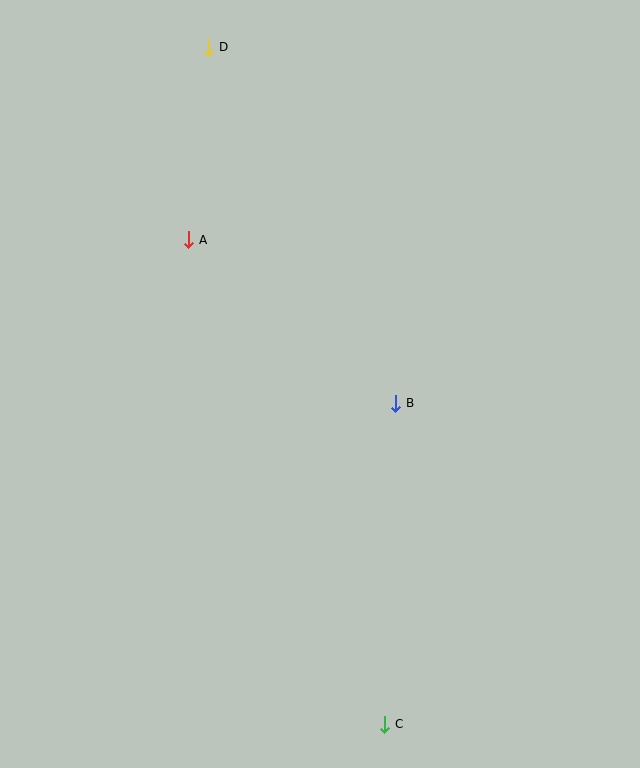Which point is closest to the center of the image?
Point B at (396, 403) is closest to the center.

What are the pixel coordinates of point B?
Point B is at (396, 403).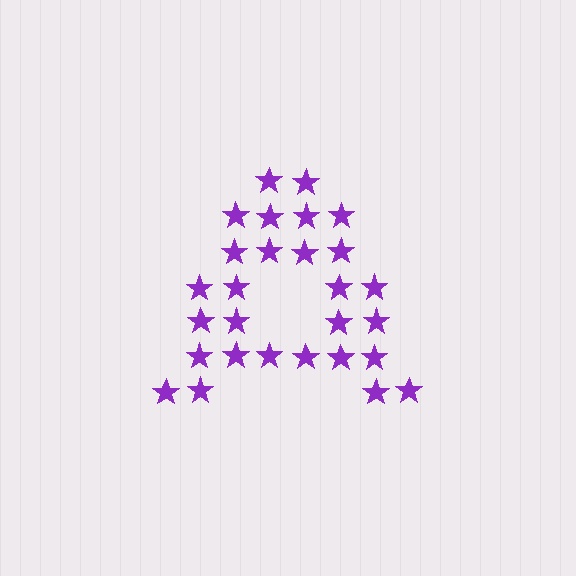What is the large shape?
The large shape is the letter A.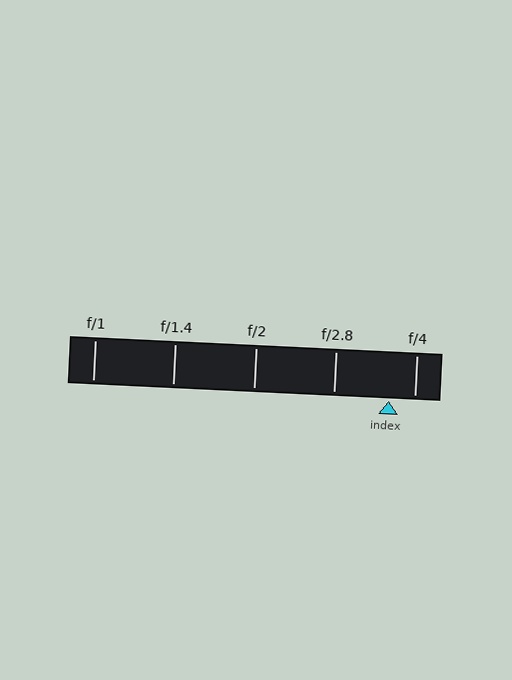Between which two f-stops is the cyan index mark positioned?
The index mark is between f/2.8 and f/4.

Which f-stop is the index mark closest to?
The index mark is closest to f/4.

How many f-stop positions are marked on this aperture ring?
There are 5 f-stop positions marked.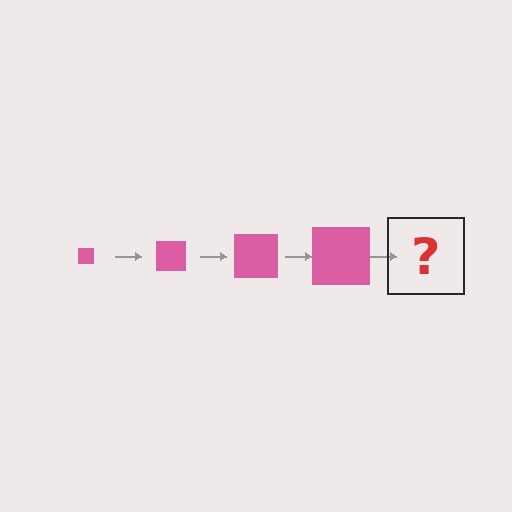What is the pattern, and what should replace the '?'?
The pattern is that the square gets progressively larger each step. The '?' should be a pink square, larger than the previous one.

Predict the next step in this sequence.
The next step is a pink square, larger than the previous one.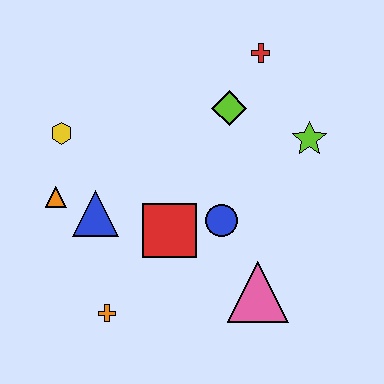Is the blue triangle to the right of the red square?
No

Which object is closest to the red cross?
The lime diamond is closest to the red cross.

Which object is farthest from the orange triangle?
The lime star is farthest from the orange triangle.